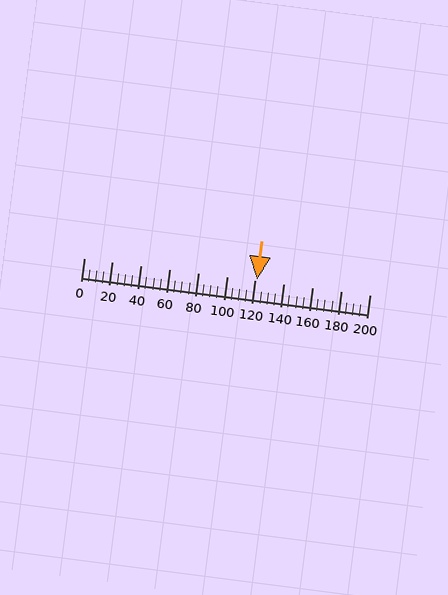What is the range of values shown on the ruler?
The ruler shows values from 0 to 200.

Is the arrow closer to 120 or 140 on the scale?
The arrow is closer to 120.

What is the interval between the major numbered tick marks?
The major tick marks are spaced 20 units apart.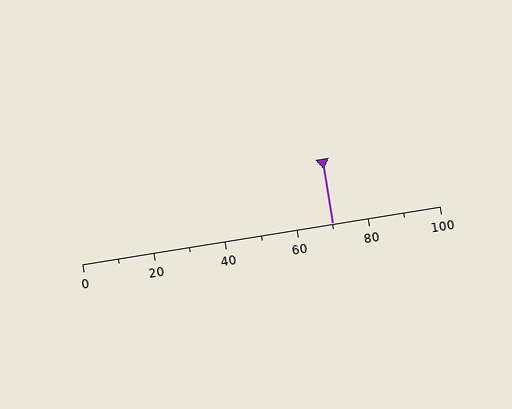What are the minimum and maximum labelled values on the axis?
The axis runs from 0 to 100.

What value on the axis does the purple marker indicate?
The marker indicates approximately 70.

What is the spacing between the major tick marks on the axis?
The major ticks are spaced 20 apart.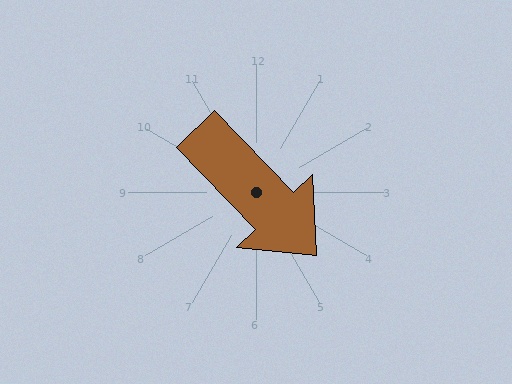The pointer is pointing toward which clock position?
Roughly 5 o'clock.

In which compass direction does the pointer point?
Southeast.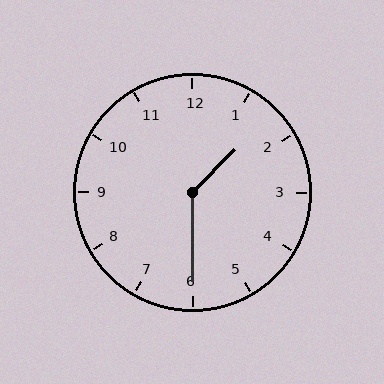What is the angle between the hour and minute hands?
Approximately 135 degrees.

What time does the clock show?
1:30.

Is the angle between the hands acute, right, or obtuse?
It is obtuse.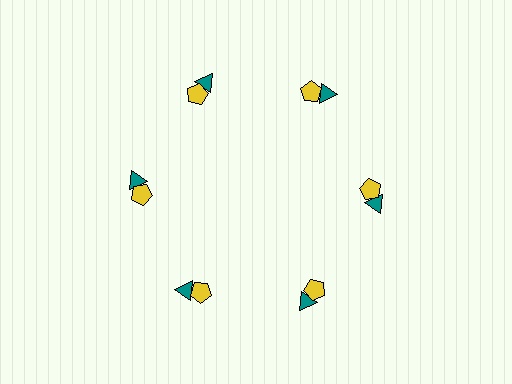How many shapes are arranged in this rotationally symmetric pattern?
There are 12 shapes, arranged in 6 groups of 2.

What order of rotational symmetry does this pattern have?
This pattern has 6-fold rotational symmetry.